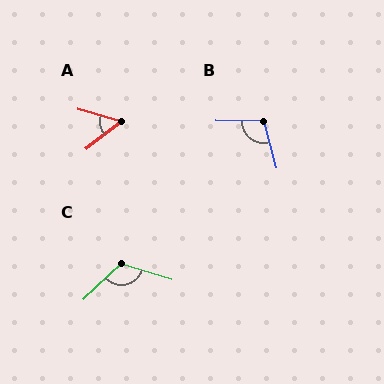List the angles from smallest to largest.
A (54°), B (105°), C (119°).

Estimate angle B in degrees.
Approximately 105 degrees.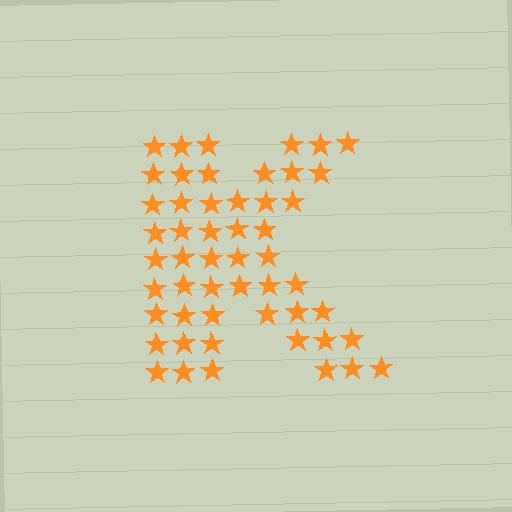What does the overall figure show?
The overall figure shows the letter K.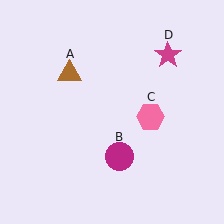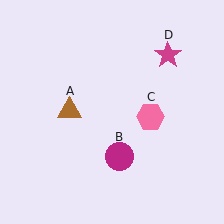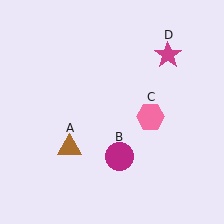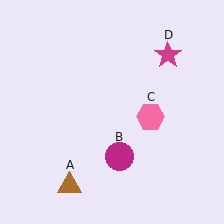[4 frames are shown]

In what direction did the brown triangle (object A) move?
The brown triangle (object A) moved down.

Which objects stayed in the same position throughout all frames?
Magenta circle (object B) and pink hexagon (object C) and magenta star (object D) remained stationary.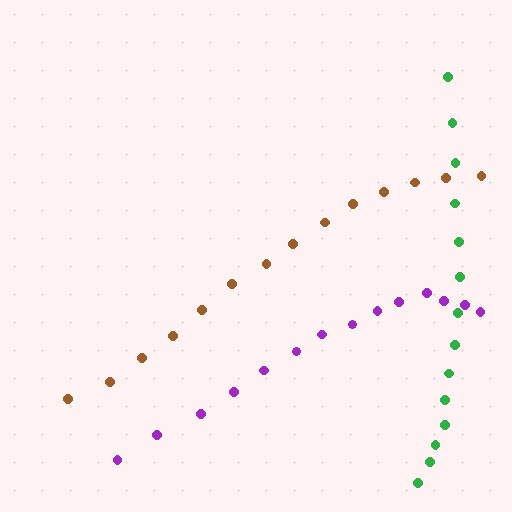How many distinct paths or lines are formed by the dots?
There are 3 distinct paths.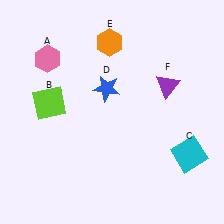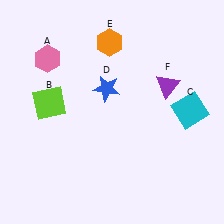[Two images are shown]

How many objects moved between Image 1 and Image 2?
1 object moved between the two images.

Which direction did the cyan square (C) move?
The cyan square (C) moved up.